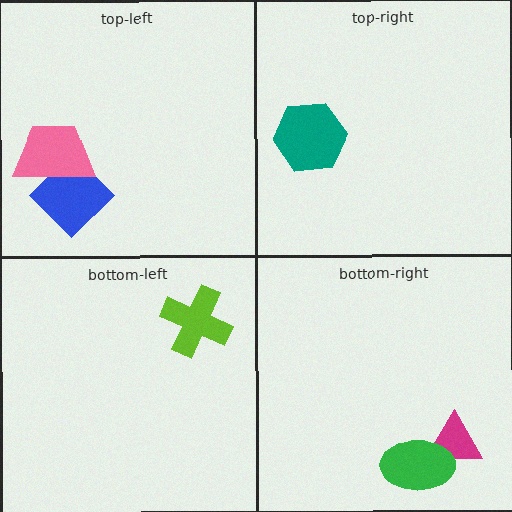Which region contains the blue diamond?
The top-left region.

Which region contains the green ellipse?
The bottom-right region.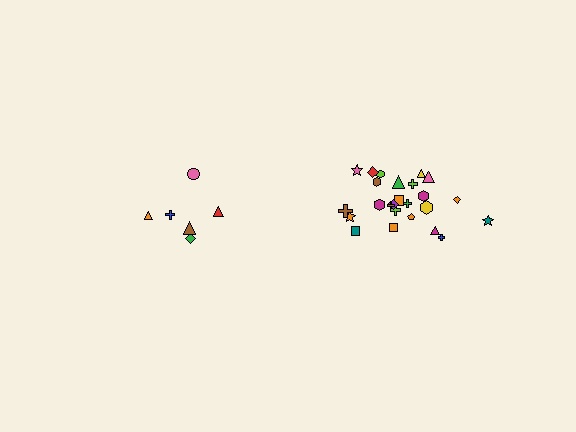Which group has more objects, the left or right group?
The right group.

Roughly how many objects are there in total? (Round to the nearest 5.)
Roughly 30 objects in total.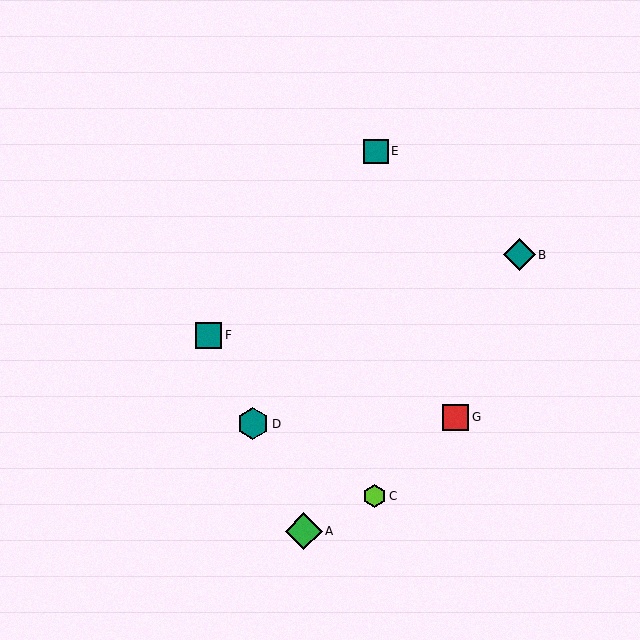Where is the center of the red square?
The center of the red square is at (456, 417).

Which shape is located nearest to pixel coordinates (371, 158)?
The teal square (labeled E) at (376, 151) is nearest to that location.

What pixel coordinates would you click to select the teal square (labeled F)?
Click at (209, 335) to select the teal square F.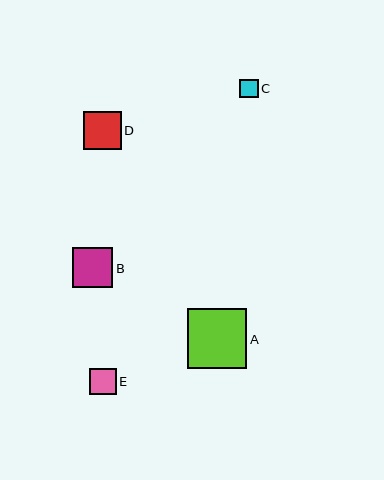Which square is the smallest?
Square C is the smallest with a size of approximately 19 pixels.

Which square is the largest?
Square A is the largest with a size of approximately 60 pixels.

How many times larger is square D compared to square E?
Square D is approximately 1.4 times the size of square E.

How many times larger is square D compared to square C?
Square D is approximately 2.0 times the size of square C.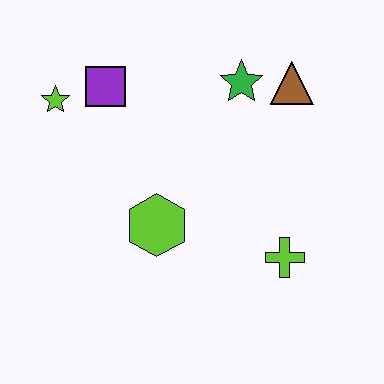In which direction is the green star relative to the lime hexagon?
The green star is above the lime hexagon.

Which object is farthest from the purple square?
The lime cross is farthest from the purple square.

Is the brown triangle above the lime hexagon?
Yes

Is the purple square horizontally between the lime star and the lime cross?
Yes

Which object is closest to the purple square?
The lime star is closest to the purple square.